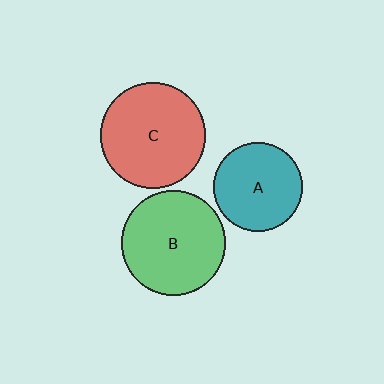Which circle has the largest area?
Circle C (red).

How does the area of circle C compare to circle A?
Approximately 1.4 times.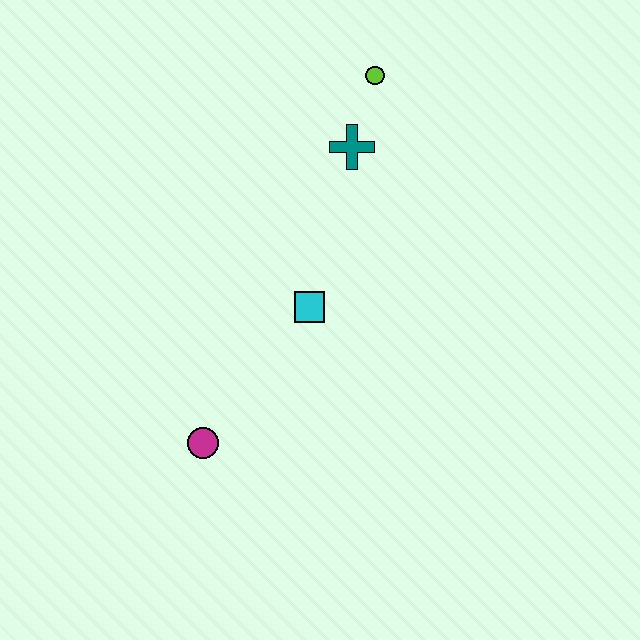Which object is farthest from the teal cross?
The magenta circle is farthest from the teal cross.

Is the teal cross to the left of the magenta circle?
No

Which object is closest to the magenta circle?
The cyan square is closest to the magenta circle.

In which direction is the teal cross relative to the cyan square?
The teal cross is above the cyan square.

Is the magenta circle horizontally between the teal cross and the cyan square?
No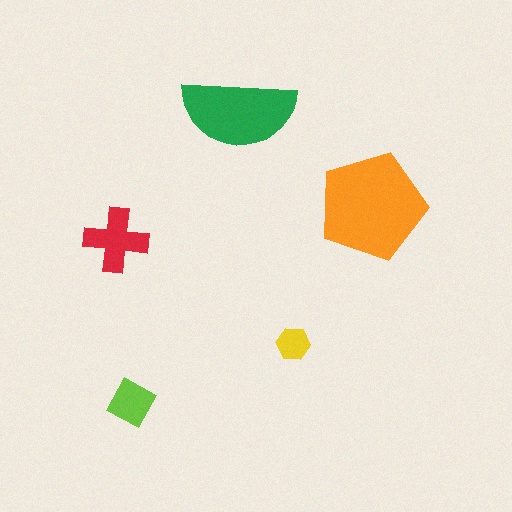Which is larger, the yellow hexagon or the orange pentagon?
The orange pentagon.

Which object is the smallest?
The yellow hexagon.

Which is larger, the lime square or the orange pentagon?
The orange pentagon.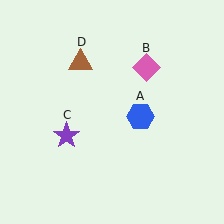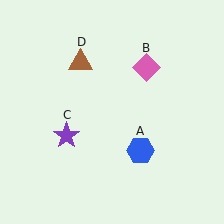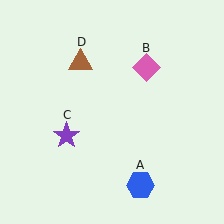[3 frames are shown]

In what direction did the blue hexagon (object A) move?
The blue hexagon (object A) moved down.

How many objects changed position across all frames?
1 object changed position: blue hexagon (object A).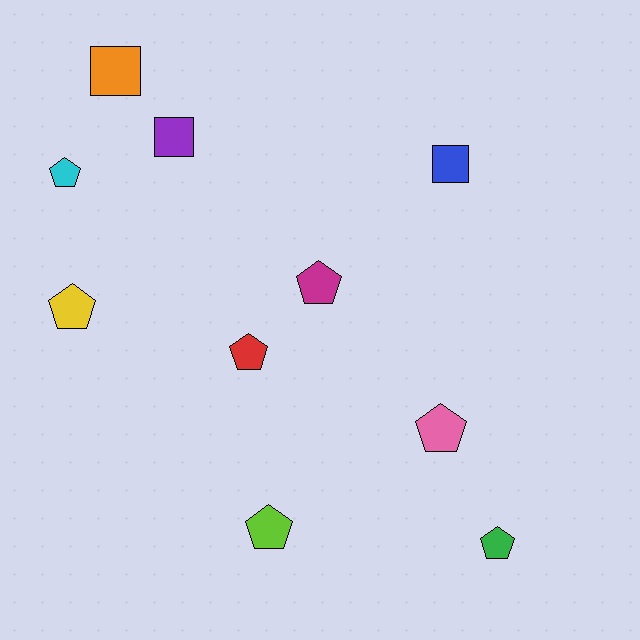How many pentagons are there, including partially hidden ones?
There are 7 pentagons.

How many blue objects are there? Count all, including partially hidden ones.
There is 1 blue object.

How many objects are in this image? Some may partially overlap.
There are 10 objects.